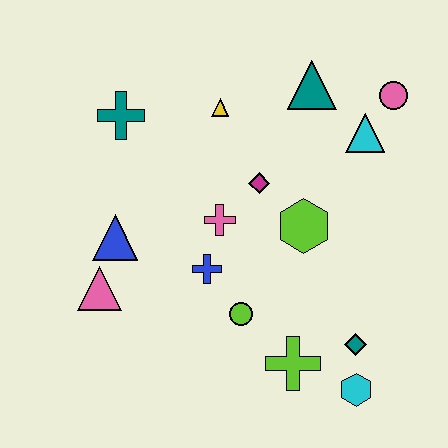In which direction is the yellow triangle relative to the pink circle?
The yellow triangle is to the left of the pink circle.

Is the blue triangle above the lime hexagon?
No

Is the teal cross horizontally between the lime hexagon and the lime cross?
No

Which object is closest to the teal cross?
The yellow triangle is closest to the teal cross.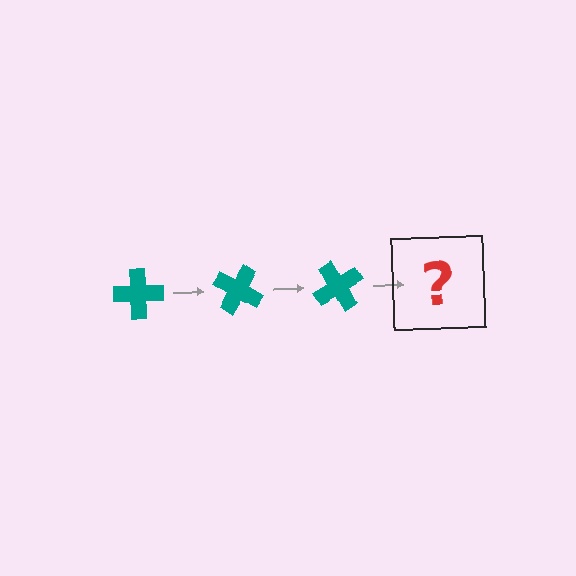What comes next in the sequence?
The next element should be a teal cross rotated 90 degrees.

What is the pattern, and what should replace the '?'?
The pattern is that the cross rotates 30 degrees each step. The '?' should be a teal cross rotated 90 degrees.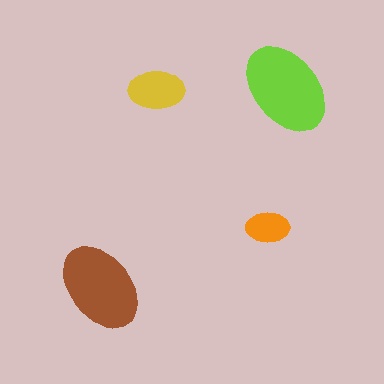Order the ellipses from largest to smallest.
the lime one, the brown one, the yellow one, the orange one.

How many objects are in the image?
There are 4 objects in the image.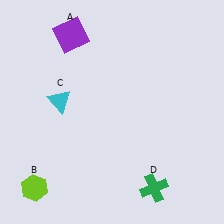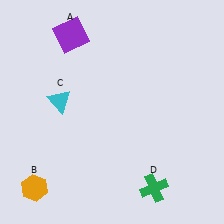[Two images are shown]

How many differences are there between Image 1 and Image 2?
There is 1 difference between the two images.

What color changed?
The hexagon (B) changed from lime in Image 1 to orange in Image 2.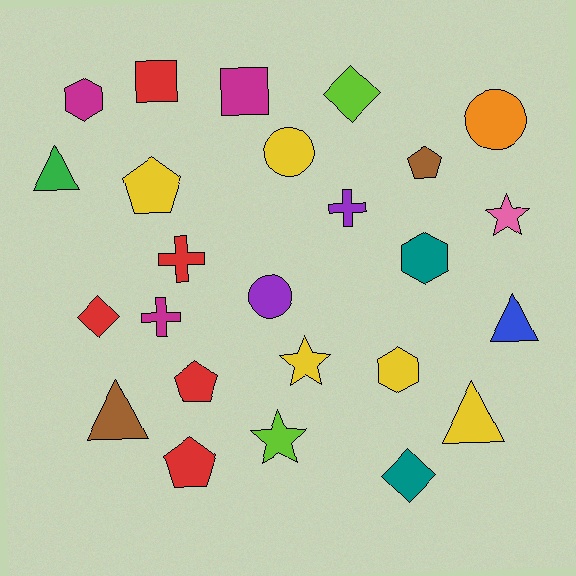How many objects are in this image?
There are 25 objects.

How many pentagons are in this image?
There are 4 pentagons.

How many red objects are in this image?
There are 5 red objects.